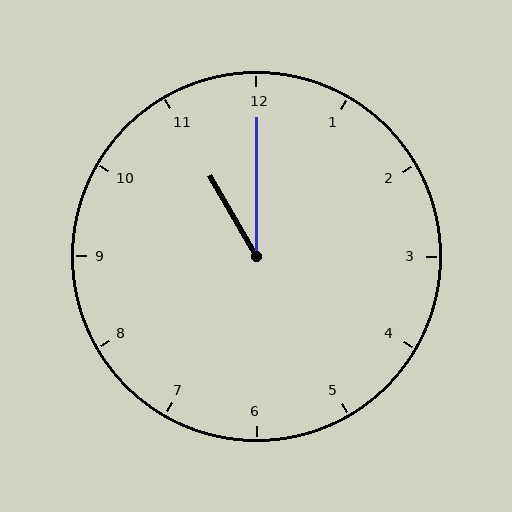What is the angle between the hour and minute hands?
Approximately 30 degrees.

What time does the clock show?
11:00.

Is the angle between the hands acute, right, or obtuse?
It is acute.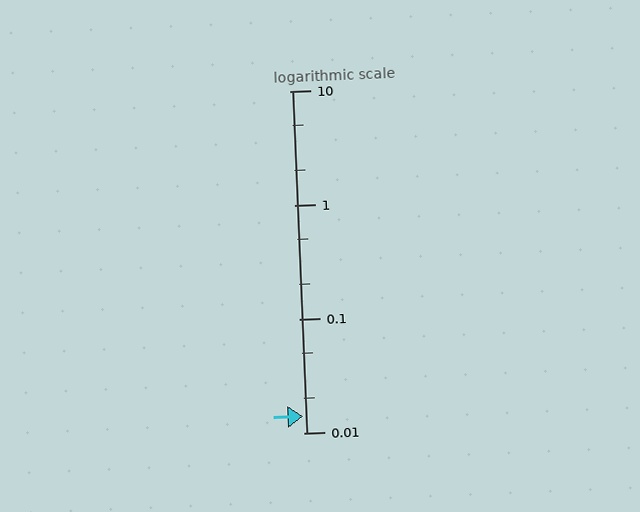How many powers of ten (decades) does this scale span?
The scale spans 3 decades, from 0.01 to 10.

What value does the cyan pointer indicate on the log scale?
The pointer indicates approximately 0.014.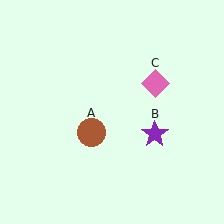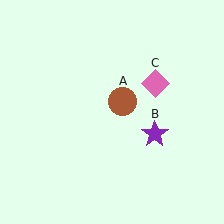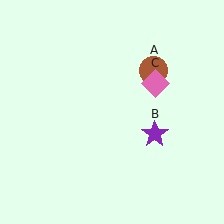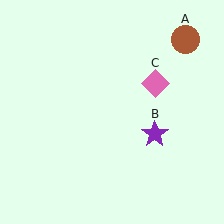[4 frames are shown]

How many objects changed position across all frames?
1 object changed position: brown circle (object A).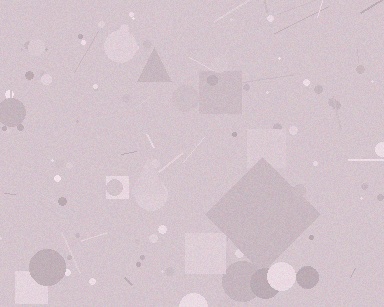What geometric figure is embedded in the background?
A diamond is embedded in the background.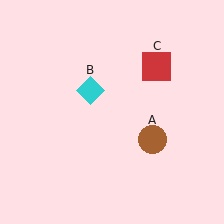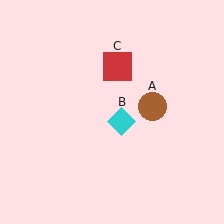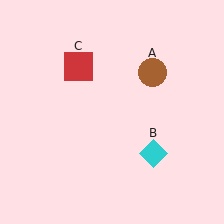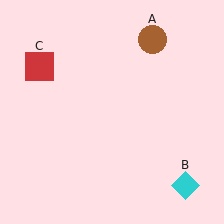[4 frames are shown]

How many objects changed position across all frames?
3 objects changed position: brown circle (object A), cyan diamond (object B), red square (object C).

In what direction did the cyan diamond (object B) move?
The cyan diamond (object B) moved down and to the right.